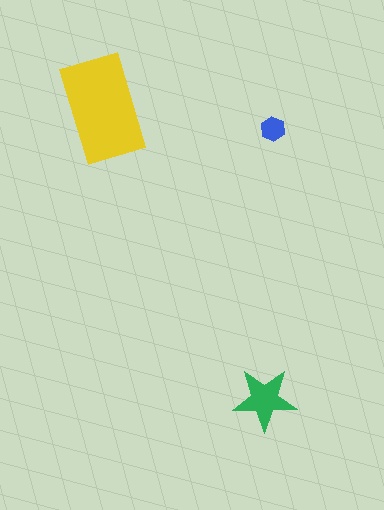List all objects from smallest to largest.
The blue hexagon, the green star, the yellow rectangle.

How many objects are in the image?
There are 3 objects in the image.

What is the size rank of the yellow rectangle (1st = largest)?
1st.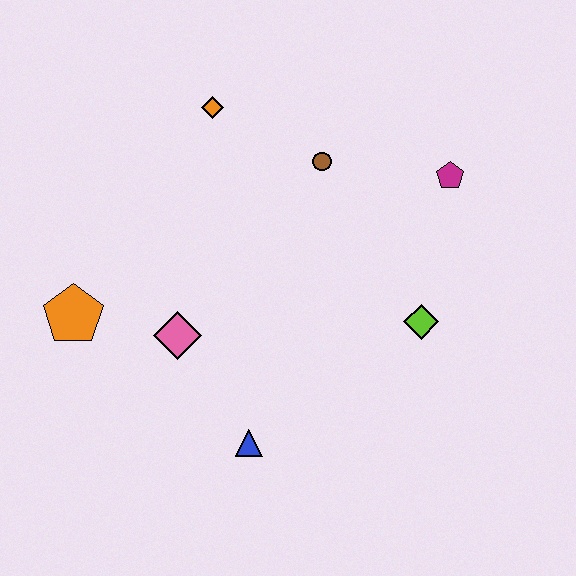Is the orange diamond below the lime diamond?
No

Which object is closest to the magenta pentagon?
The brown circle is closest to the magenta pentagon.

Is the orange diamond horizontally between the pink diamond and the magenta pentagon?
Yes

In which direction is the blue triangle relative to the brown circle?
The blue triangle is below the brown circle.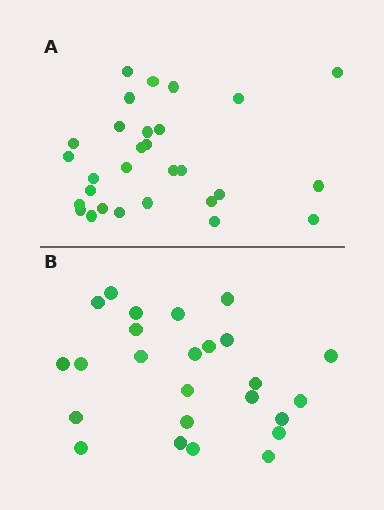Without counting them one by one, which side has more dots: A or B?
Region A (the top region) has more dots.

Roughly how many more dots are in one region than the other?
Region A has about 4 more dots than region B.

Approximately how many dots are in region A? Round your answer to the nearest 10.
About 30 dots. (The exact count is 29, which rounds to 30.)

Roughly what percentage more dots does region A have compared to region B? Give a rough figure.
About 15% more.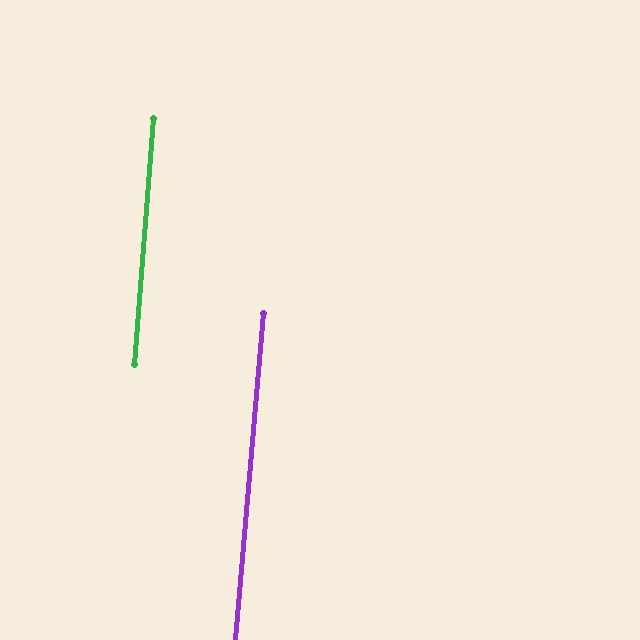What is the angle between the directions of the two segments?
Approximately 1 degree.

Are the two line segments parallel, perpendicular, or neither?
Parallel — their directions differ by only 0.6°.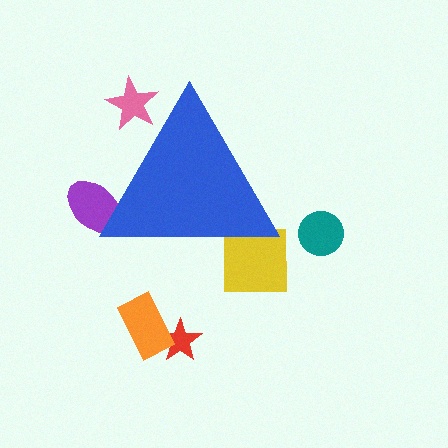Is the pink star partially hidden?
Yes, the pink star is partially hidden behind the blue triangle.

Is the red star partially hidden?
No, the red star is fully visible.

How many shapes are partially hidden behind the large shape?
3 shapes are partially hidden.